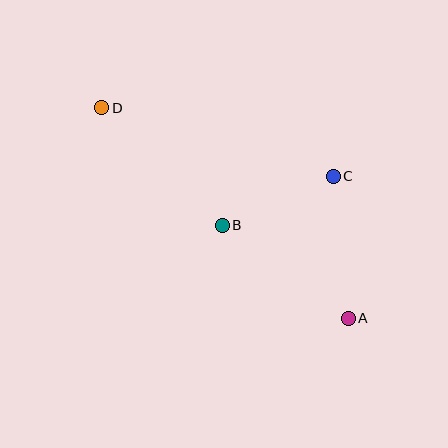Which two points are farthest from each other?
Points A and D are farthest from each other.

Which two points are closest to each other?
Points B and C are closest to each other.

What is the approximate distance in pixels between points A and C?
The distance between A and C is approximately 143 pixels.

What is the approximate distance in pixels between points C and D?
The distance between C and D is approximately 242 pixels.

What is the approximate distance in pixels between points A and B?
The distance between A and B is approximately 157 pixels.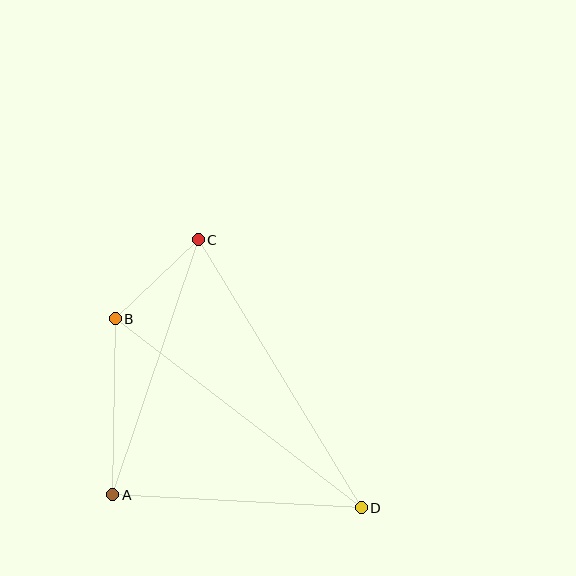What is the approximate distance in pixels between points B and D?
The distance between B and D is approximately 310 pixels.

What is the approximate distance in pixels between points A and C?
The distance between A and C is approximately 269 pixels.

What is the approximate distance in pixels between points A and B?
The distance between A and B is approximately 176 pixels.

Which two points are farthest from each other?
Points C and D are farthest from each other.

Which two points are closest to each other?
Points B and C are closest to each other.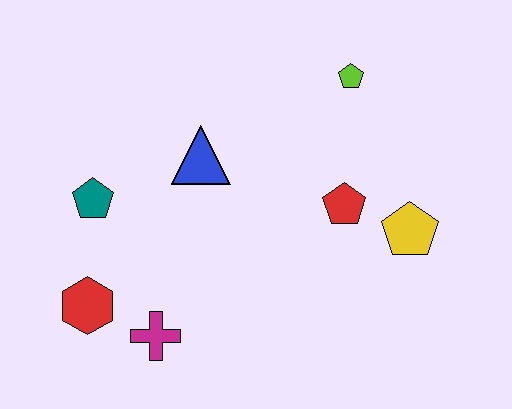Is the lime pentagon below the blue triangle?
No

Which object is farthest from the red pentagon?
The red hexagon is farthest from the red pentagon.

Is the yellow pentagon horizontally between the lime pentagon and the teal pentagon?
No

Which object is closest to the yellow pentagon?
The red pentagon is closest to the yellow pentagon.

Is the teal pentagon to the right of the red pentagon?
No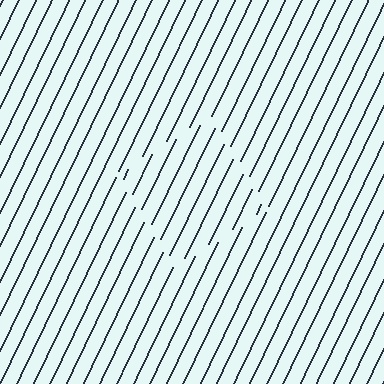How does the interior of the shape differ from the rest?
The interior of the shape contains the same grating, shifted by half a period — the contour is defined by the phase discontinuity where line-ends from the inner and outer gratings abut.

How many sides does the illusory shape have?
4 sides — the line-ends trace a square.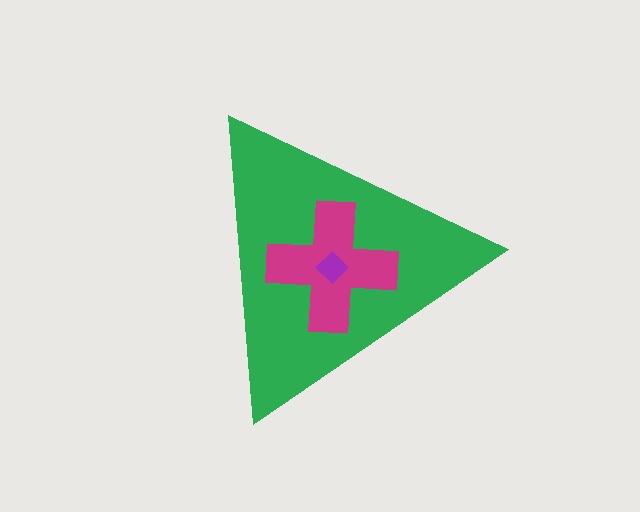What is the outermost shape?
The green triangle.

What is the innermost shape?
The purple diamond.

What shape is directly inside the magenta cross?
The purple diamond.